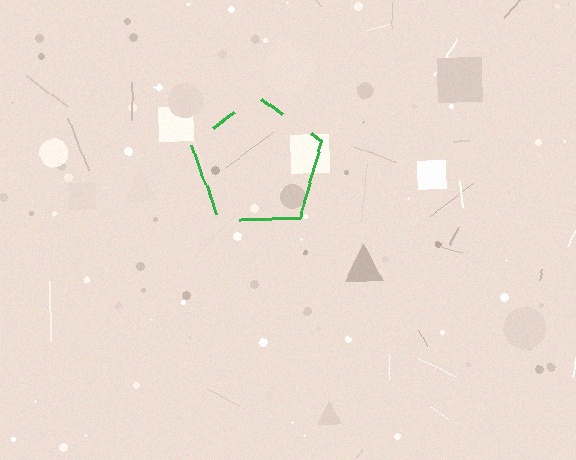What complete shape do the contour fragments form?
The contour fragments form a pentagon.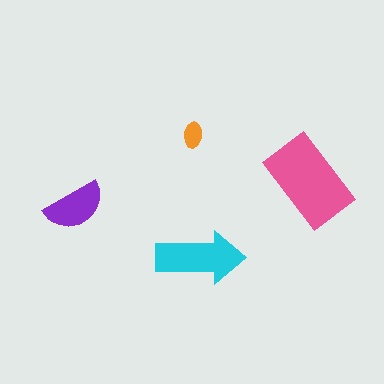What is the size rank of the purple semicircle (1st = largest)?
3rd.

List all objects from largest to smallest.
The pink rectangle, the cyan arrow, the purple semicircle, the orange ellipse.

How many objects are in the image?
There are 4 objects in the image.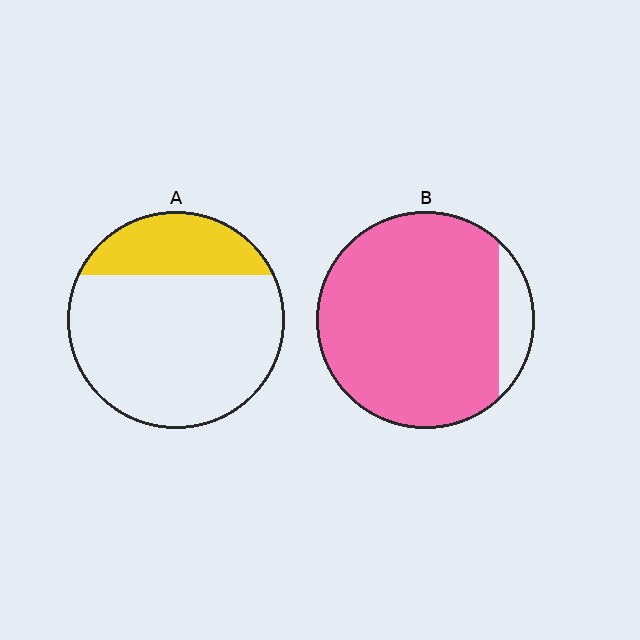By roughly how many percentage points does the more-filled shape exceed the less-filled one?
By roughly 65 percentage points (B over A).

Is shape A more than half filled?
No.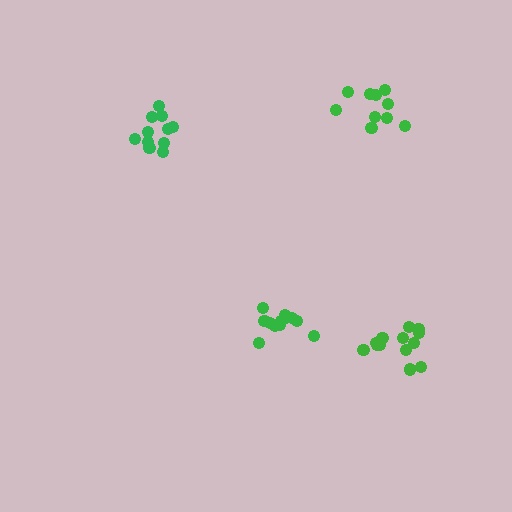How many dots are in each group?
Group 1: 12 dots, Group 2: 11 dots, Group 3: 13 dots, Group 4: 10 dots (46 total).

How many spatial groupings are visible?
There are 4 spatial groupings.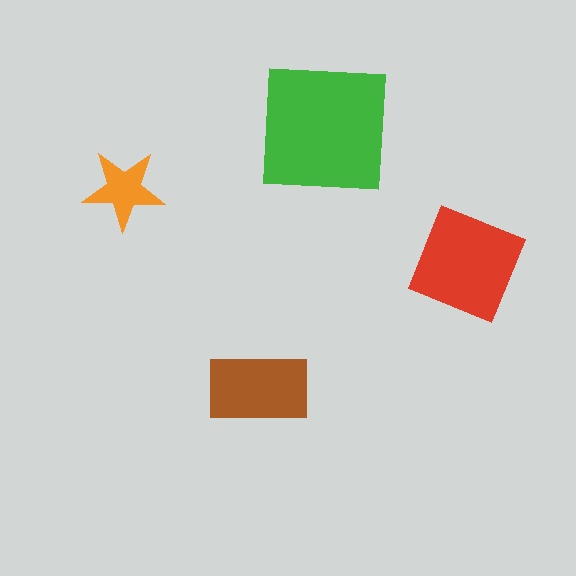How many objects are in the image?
There are 4 objects in the image.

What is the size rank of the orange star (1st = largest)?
4th.